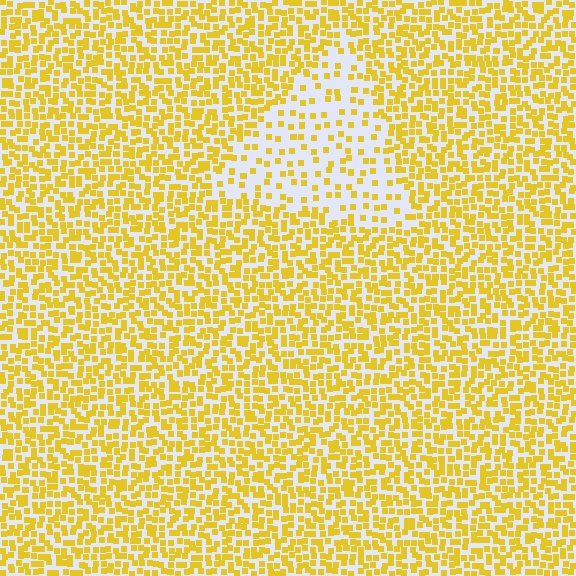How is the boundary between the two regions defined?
The boundary is defined by a change in element density (approximately 2.5x ratio). All elements are the same color, size, and shape.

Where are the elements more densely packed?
The elements are more densely packed outside the triangle boundary.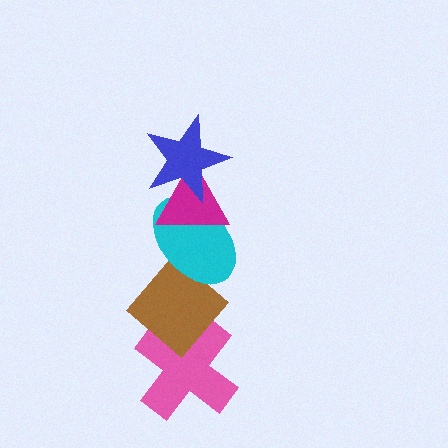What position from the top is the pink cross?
The pink cross is 5th from the top.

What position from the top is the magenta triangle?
The magenta triangle is 2nd from the top.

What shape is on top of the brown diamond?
The cyan ellipse is on top of the brown diamond.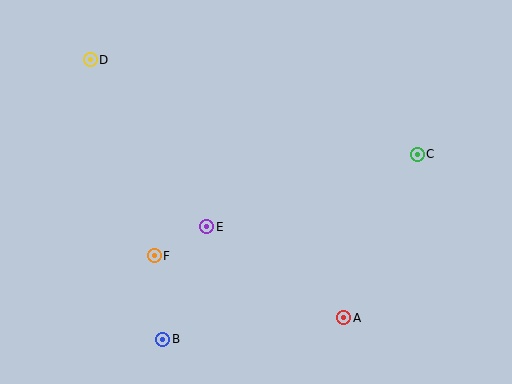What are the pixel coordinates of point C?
Point C is at (417, 154).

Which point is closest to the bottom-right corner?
Point A is closest to the bottom-right corner.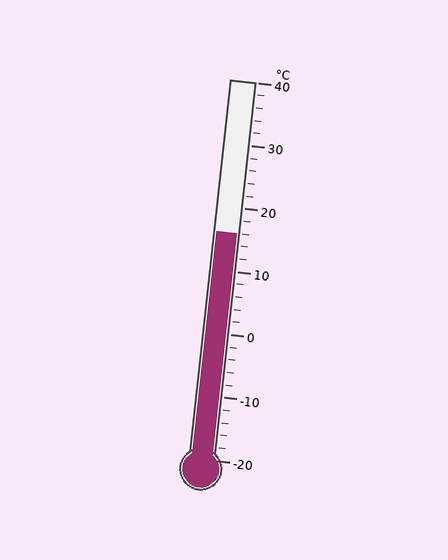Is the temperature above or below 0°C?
The temperature is above 0°C.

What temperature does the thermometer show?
The thermometer shows approximately 16°C.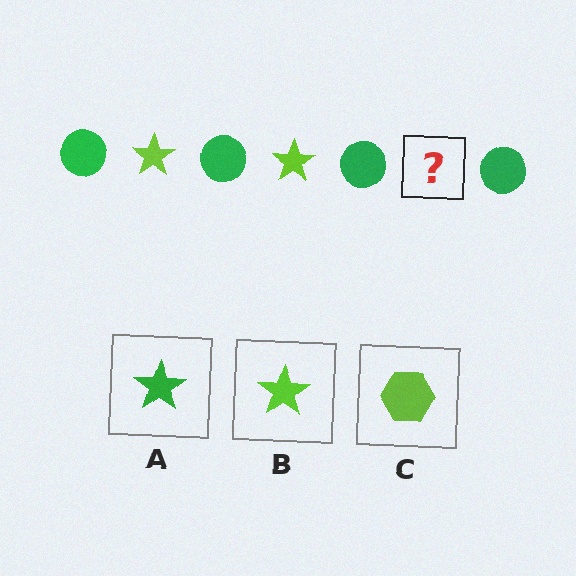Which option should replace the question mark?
Option B.